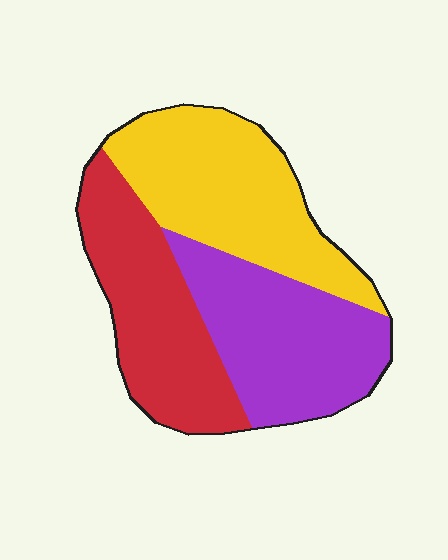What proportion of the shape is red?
Red covers 31% of the shape.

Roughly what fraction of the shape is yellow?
Yellow covers 36% of the shape.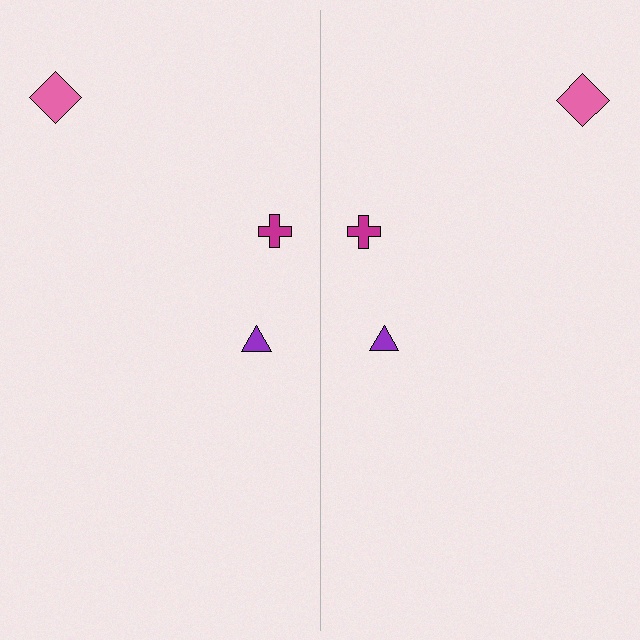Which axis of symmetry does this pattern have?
The pattern has a vertical axis of symmetry running through the center of the image.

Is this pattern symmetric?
Yes, this pattern has bilateral (reflection) symmetry.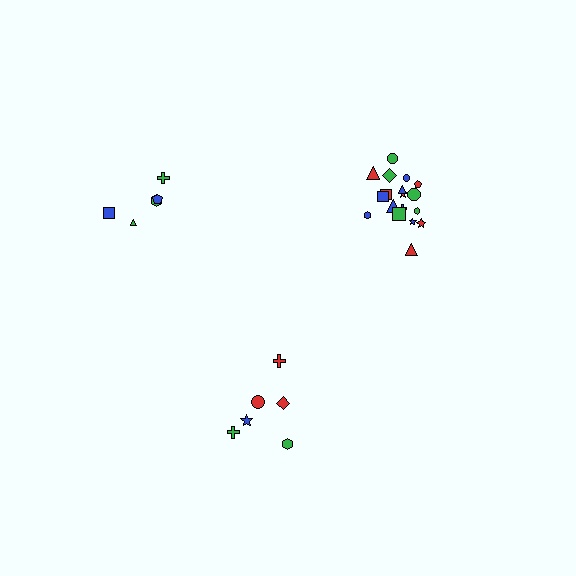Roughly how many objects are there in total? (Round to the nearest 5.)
Roughly 30 objects in total.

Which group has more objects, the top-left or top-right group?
The top-right group.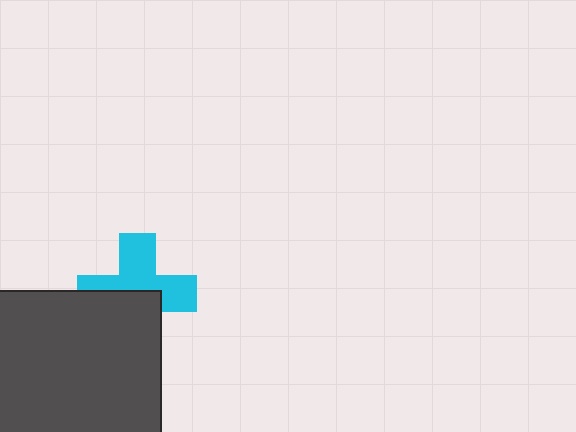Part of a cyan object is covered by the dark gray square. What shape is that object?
It is a cross.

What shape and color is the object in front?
The object in front is a dark gray square.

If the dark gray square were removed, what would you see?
You would see the complete cyan cross.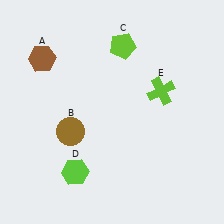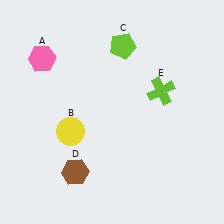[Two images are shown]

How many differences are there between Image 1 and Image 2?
There are 3 differences between the two images.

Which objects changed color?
A changed from brown to pink. B changed from brown to yellow. D changed from lime to brown.